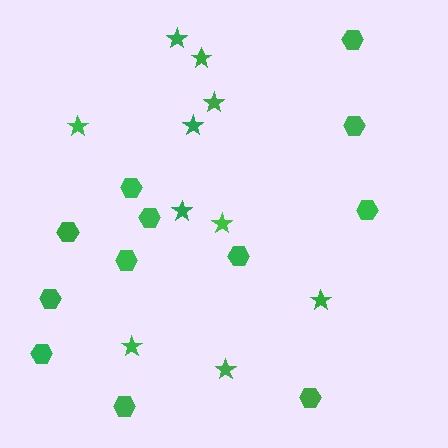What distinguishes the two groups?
There are 2 groups: one group of hexagons (12) and one group of stars (10).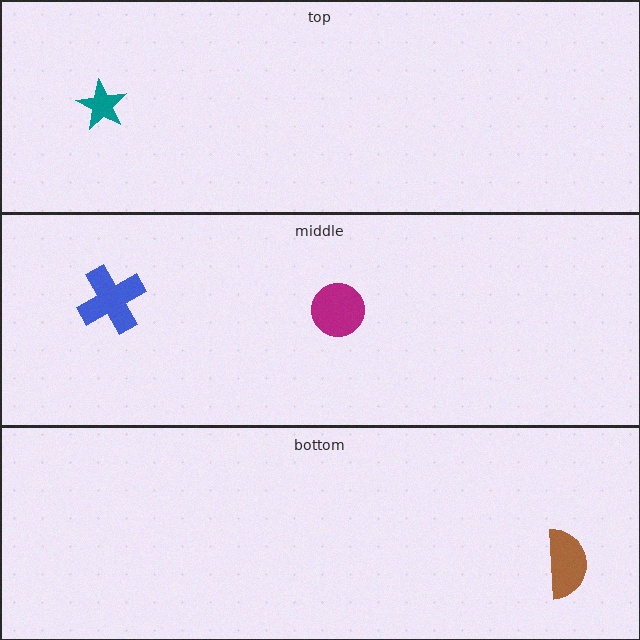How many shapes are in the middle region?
2.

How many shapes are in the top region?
1.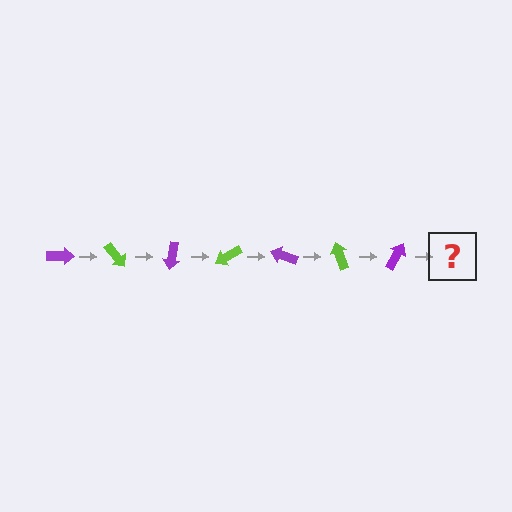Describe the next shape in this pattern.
It should be a lime arrow, rotated 350 degrees from the start.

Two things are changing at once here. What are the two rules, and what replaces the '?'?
The two rules are that it rotates 50 degrees each step and the color cycles through purple and lime. The '?' should be a lime arrow, rotated 350 degrees from the start.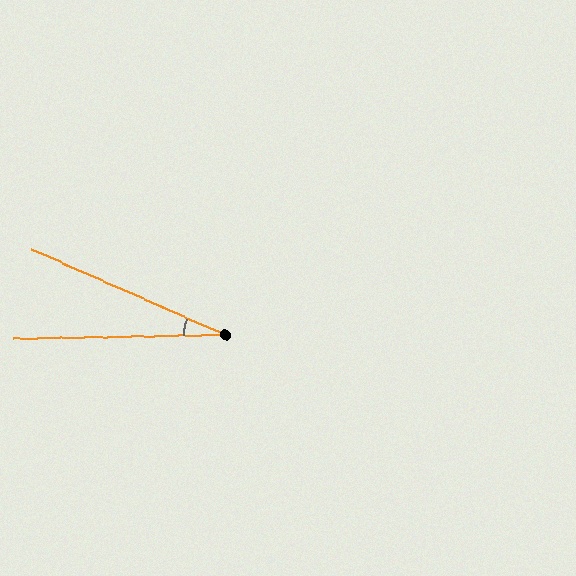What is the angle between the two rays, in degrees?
Approximately 25 degrees.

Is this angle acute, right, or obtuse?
It is acute.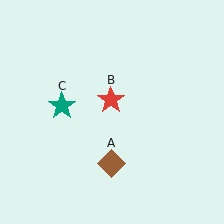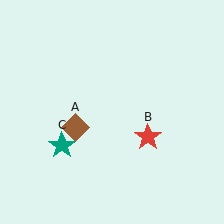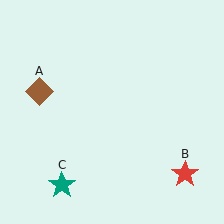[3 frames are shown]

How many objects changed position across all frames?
3 objects changed position: brown diamond (object A), red star (object B), teal star (object C).